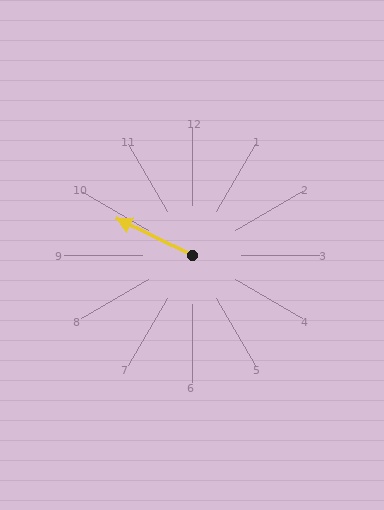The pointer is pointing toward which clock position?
Roughly 10 o'clock.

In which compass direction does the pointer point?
Northwest.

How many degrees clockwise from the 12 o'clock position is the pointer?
Approximately 296 degrees.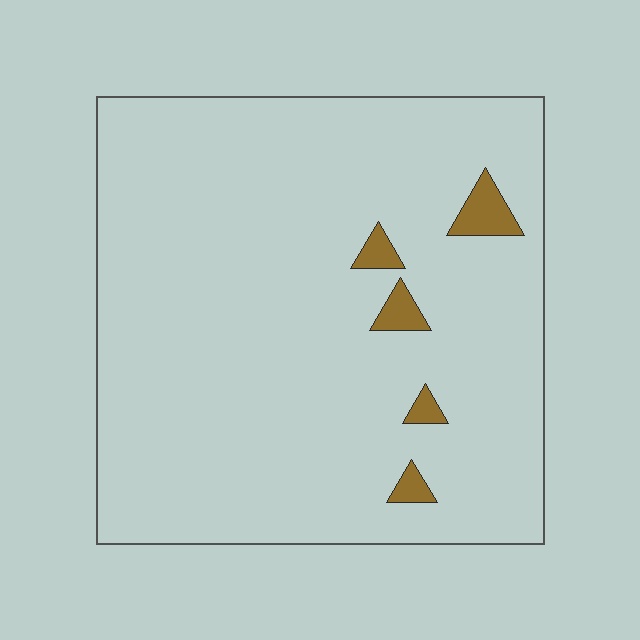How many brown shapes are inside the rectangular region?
5.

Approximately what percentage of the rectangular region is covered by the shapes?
Approximately 5%.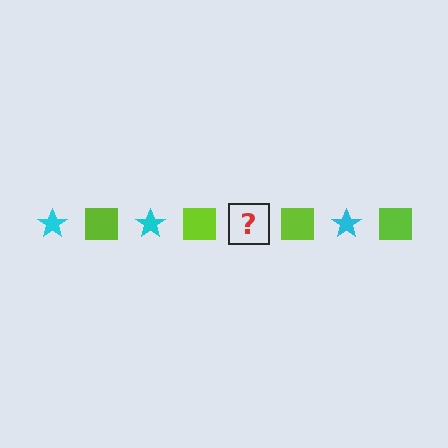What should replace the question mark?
The question mark should be replaced with a cyan star.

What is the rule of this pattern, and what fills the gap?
The rule is that the pattern alternates between cyan star and lime square. The gap should be filled with a cyan star.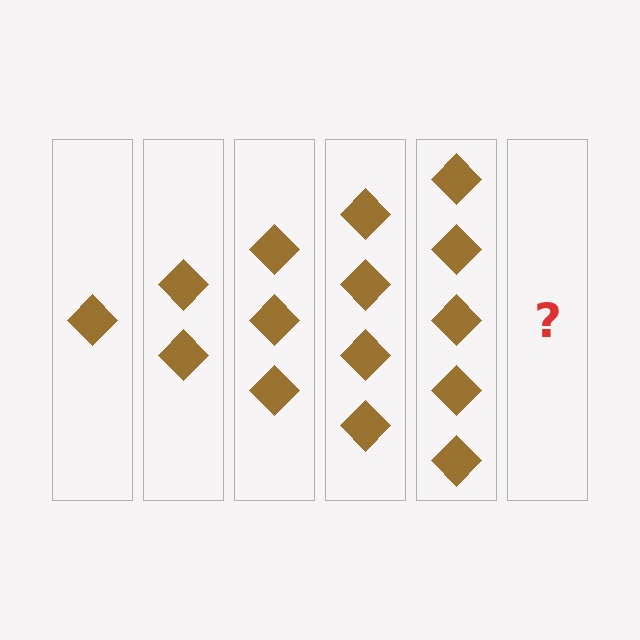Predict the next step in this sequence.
The next step is 6 diamonds.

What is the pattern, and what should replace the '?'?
The pattern is that each step adds one more diamond. The '?' should be 6 diamonds.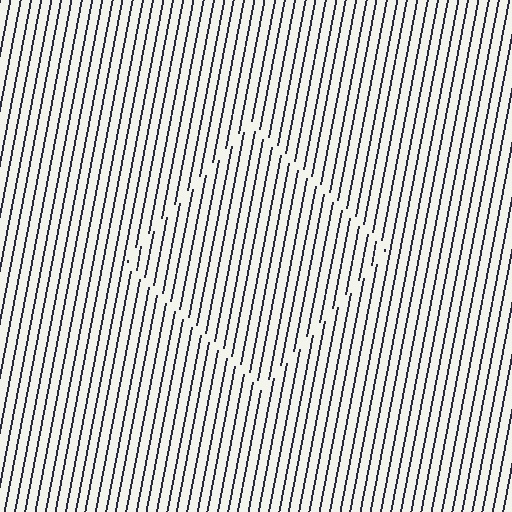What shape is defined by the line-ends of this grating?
An illusory square. The interior of the shape contains the same grating, shifted by half a period — the contour is defined by the phase discontinuity where line-ends from the inner and outer gratings abut.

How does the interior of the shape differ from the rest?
The interior of the shape contains the same grating, shifted by half a period — the contour is defined by the phase discontinuity where line-ends from the inner and outer gratings abut.